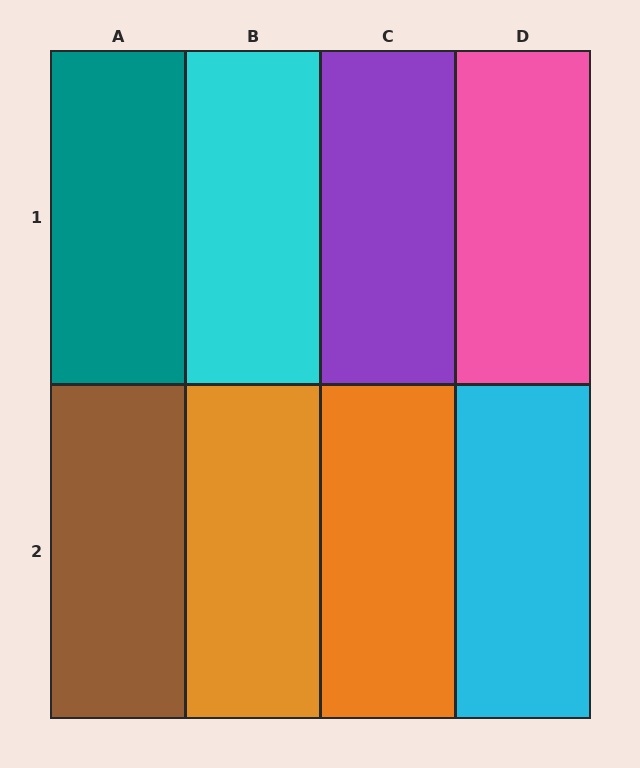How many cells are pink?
1 cell is pink.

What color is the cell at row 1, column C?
Purple.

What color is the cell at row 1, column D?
Pink.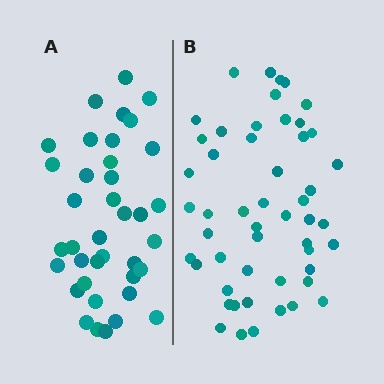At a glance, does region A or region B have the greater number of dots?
Region B (the right region) has more dots.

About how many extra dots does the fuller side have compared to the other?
Region B has approximately 15 more dots than region A.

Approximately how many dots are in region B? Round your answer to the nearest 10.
About 50 dots. (The exact count is 51, which rounds to 50.)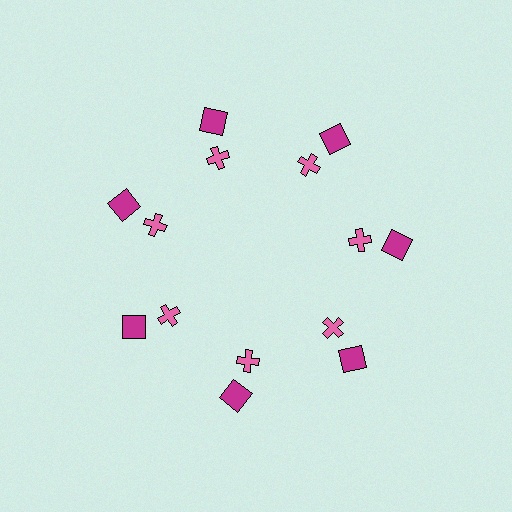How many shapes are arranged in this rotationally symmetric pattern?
There are 14 shapes, arranged in 7 groups of 2.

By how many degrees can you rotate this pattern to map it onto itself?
The pattern maps onto itself every 51 degrees of rotation.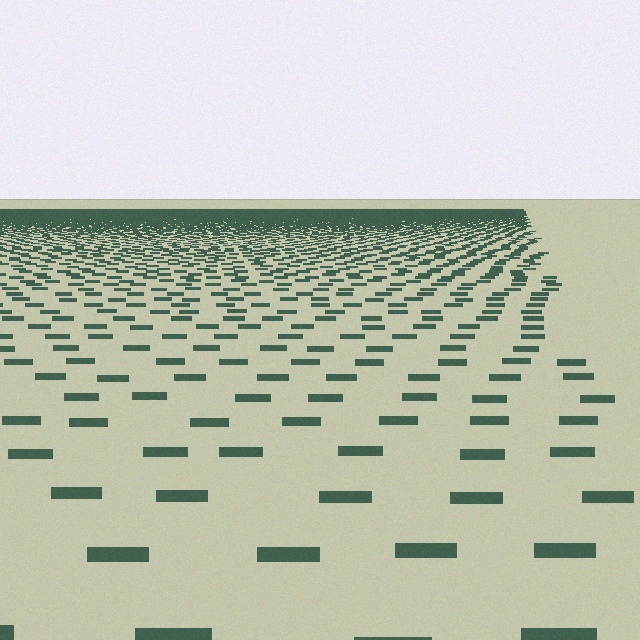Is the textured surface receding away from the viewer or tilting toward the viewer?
The surface is receding away from the viewer. Texture elements get smaller and denser toward the top.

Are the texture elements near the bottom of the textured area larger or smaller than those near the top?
Larger. Near the bottom, elements are closer to the viewer and appear at a bigger on-screen size.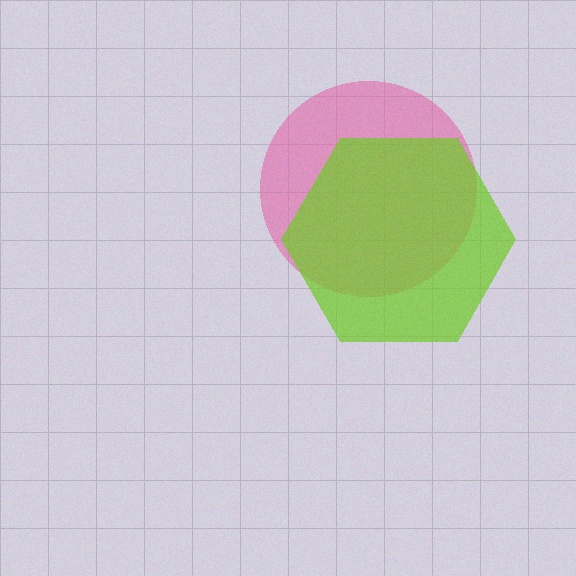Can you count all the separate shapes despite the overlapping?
Yes, there are 2 separate shapes.